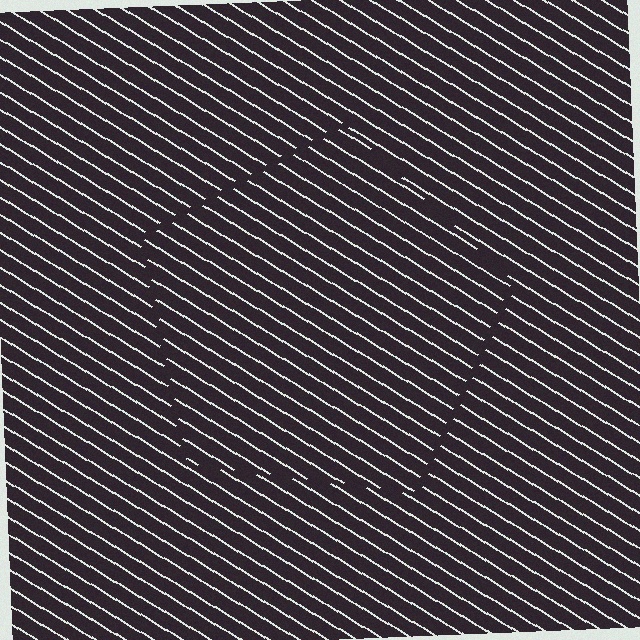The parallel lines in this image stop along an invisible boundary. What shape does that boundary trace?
An illusory pentagon. The interior of the shape contains the same grating, shifted by half a period — the contour is defined by the phase discontinuity where line-ends from the inner and outer gratings abut.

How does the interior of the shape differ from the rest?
The interior of the shape contains the same grating, shifted by half a period — the contour is defined by the phase discontinuity where line-ends from the inner and outer gratings abut.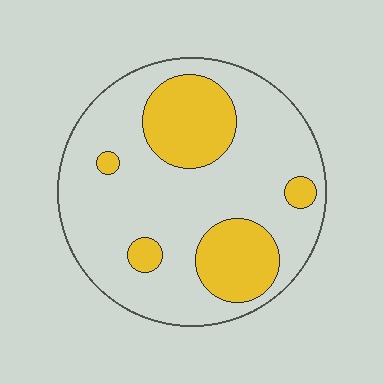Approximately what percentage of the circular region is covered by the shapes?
Approximately 25%.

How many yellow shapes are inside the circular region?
5.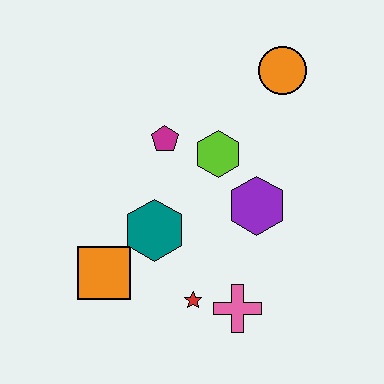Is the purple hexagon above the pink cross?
Yes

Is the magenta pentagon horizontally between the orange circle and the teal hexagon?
Yes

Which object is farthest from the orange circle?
The orange square is farthest from the orange circle.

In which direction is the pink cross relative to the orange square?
The pink cross is to the right of the orange square.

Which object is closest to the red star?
The pink cross is closest to the red star.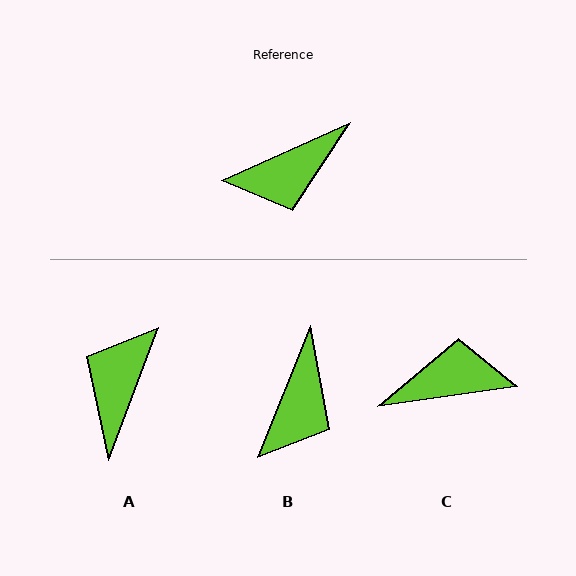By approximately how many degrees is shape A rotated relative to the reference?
Approximately 134 degrees clockwise.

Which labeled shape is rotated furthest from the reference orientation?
C, about 164 degrees away.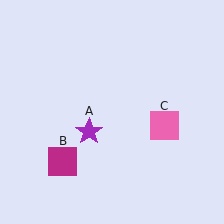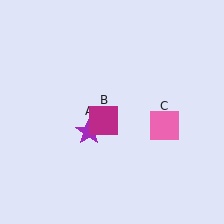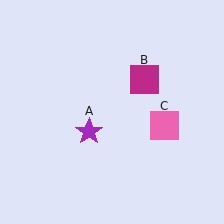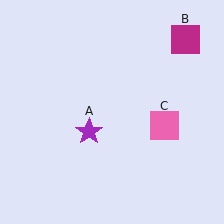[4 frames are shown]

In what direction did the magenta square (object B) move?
The magenta square (object B) moved up and to the right.